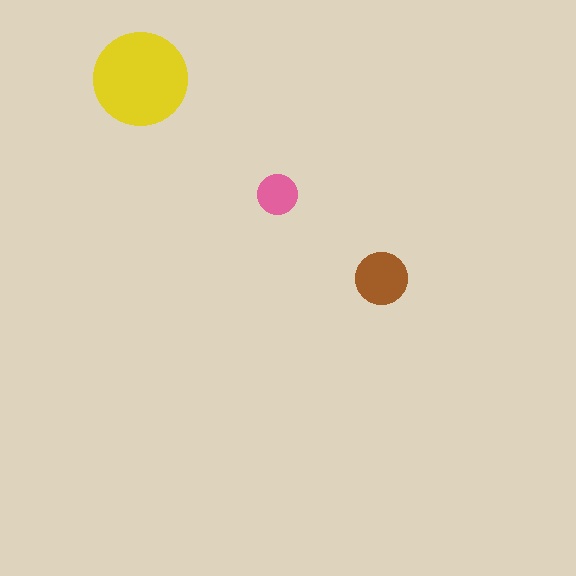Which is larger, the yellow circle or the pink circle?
The yellow one.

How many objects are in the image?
There are 3 objects in the image.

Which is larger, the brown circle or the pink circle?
The brown one.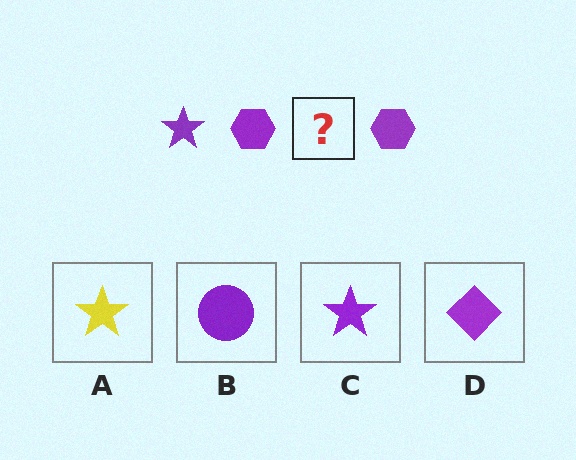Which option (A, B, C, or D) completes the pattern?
C.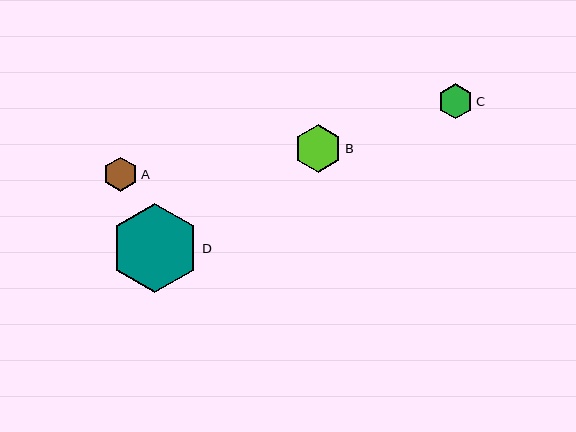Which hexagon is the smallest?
Hexagon A is the smallest with a size of approximately 34 pixels.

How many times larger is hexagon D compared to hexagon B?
Hexagon D is approximately 1.9 times the size of hexagon B.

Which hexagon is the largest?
Hexagon D is the largest with a size of approximately 88 pixels.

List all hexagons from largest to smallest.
From largest to smallest: D, B, C, A.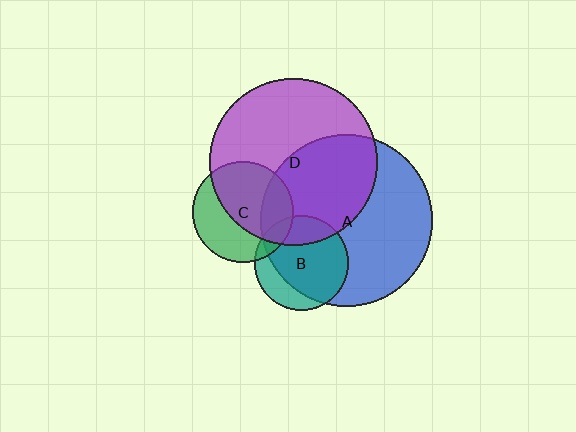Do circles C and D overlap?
Yes.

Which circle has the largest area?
Circle A (blue).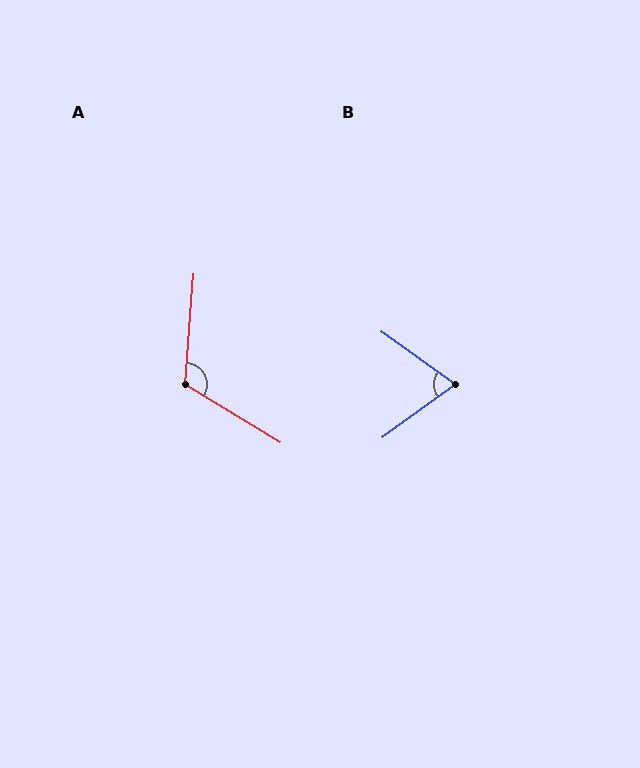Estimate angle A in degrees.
Approximately 117 degrees.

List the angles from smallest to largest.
B (72°), A (117°).